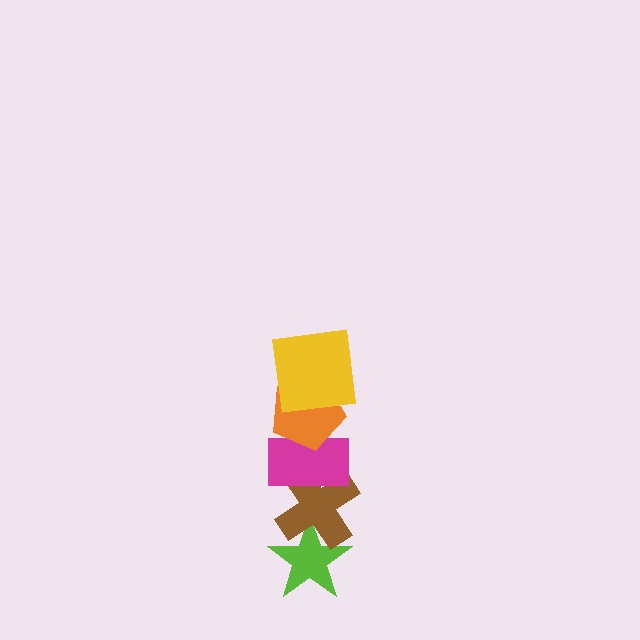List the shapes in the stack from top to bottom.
From top to bottom: the yellow square, the orange pentagon, the magenta rectangle, the brown cross, the lime star.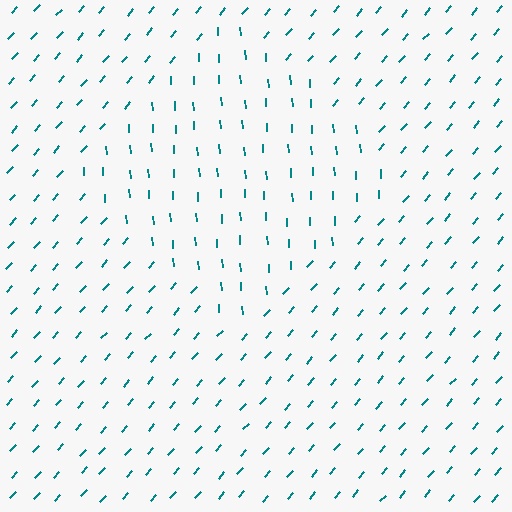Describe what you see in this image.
The image is filled with small teal line segments. A diamond region in the image has lines oriented differently from the surrounding lines, creating a visible texture boundary.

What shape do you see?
I see a diamond.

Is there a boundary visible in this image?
Yes, there is a texture boundary formed by a change in line orientation.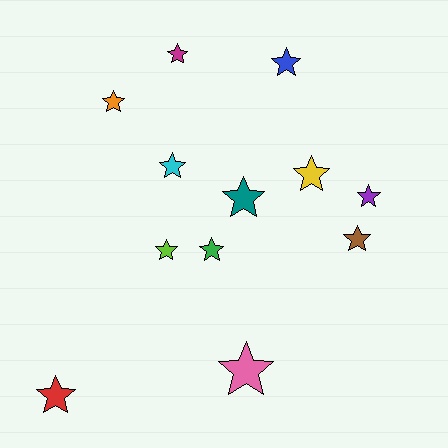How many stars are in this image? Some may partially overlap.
There are 12 stars.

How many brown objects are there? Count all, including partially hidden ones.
There is 1 brown object.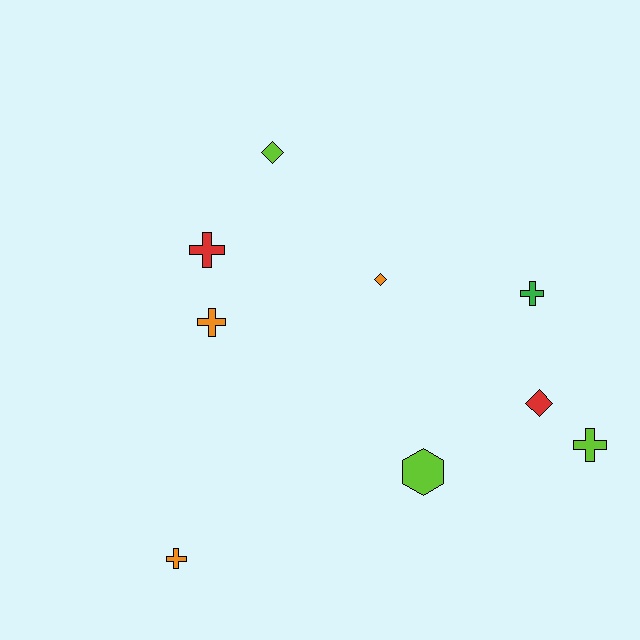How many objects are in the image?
There are 9 objects.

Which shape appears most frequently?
Cross, with 5 objects.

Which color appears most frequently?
Lime, with 3 objects.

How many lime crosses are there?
There is 1 lime cross.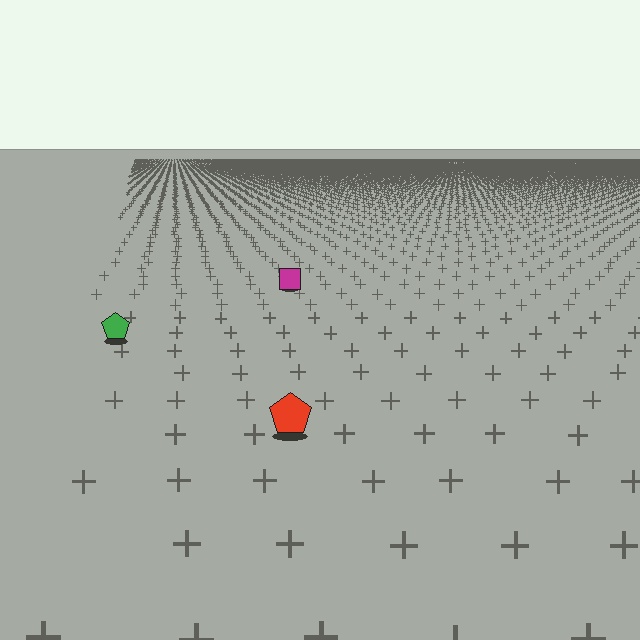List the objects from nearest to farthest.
From nearest to farthest: the red pentagon, the green pentagon, the magenta square.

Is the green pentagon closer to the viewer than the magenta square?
Yes. The green pentagon is closer — you can tell from the texture gradient: the ground texture is coarser near it.